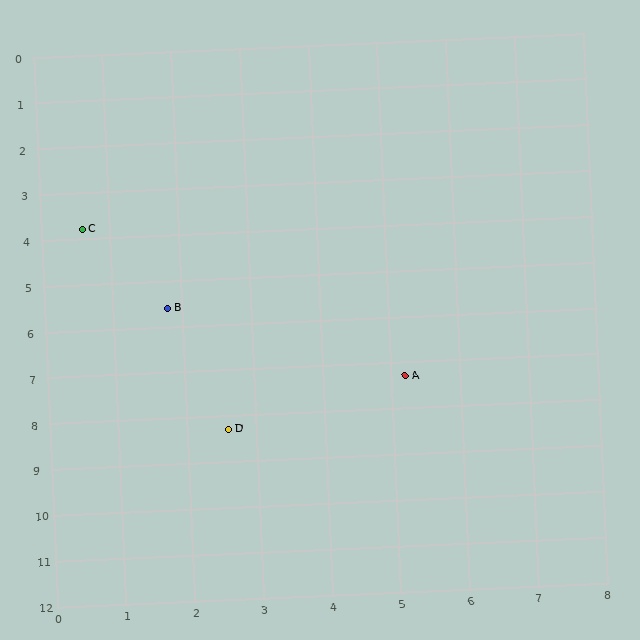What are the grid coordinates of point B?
Point B is at approximately (1.8, 5.6).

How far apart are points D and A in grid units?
Points D and A are about 2.8 grid units apart.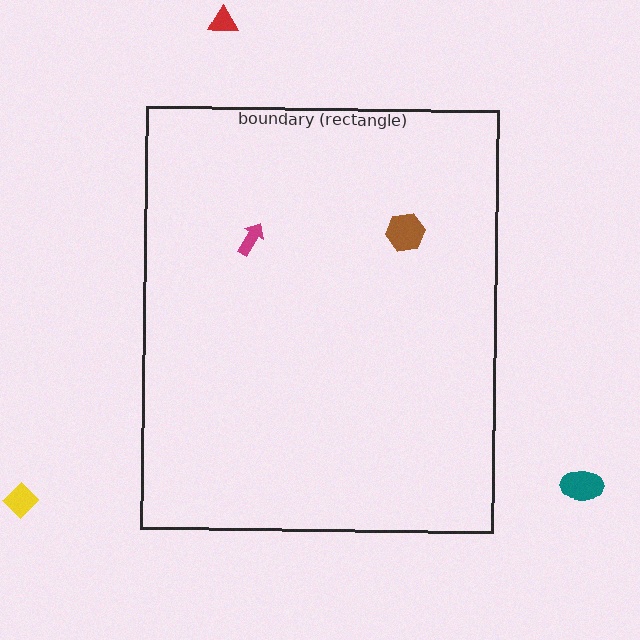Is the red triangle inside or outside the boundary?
Outside.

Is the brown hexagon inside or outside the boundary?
Inside.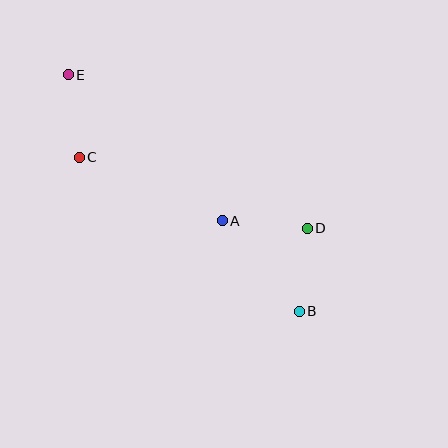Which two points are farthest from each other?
Points B and E are farthest from each other.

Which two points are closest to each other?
Points C and E are closest to each other.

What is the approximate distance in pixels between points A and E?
The distance between A and E is approximately 212 pixels.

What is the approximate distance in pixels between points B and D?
The distance between B and D is approximately 83 pixels.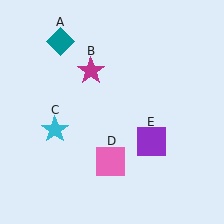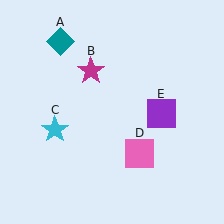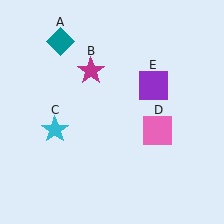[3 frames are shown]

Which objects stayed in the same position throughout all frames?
Teal diamond (object A) and magenta star (object B) and cyan star (object C) remained stationary.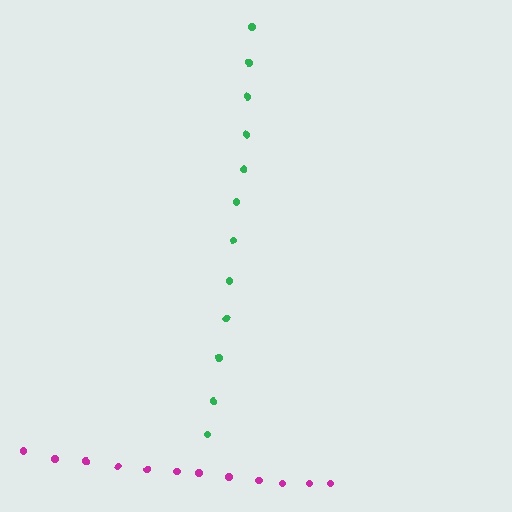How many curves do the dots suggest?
There are 2 distinct paths.